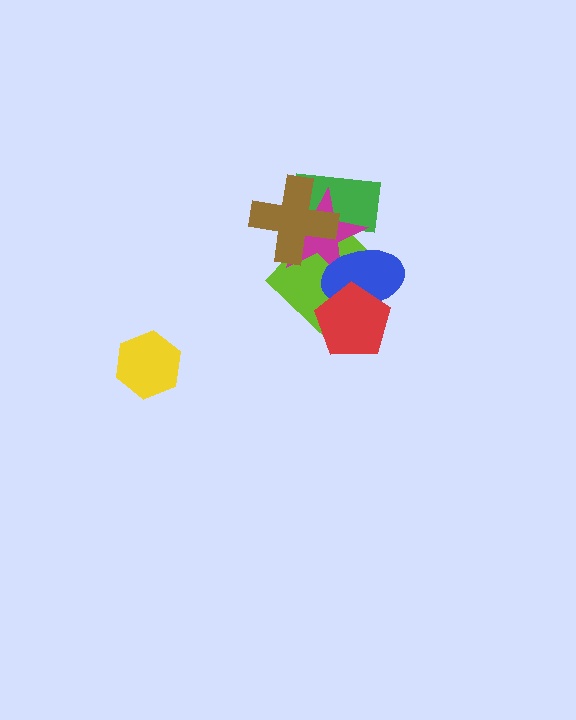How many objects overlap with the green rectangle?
3 objects overlap with the green rectangle.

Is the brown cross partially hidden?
No, no other shape covers it.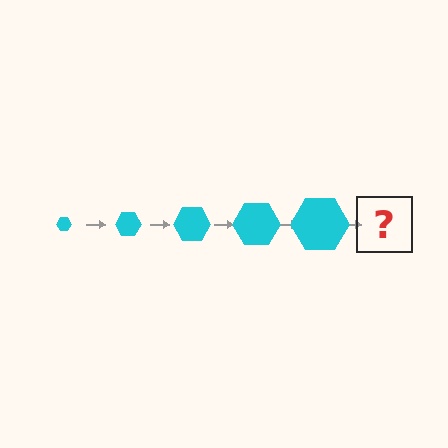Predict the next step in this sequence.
The next step is a cyan hexagon, larger than the previous one.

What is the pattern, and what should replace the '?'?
The pattern is that the hexagon gets progressively larger each step. The '?' should be a cyan hexagon, larger than the previous one.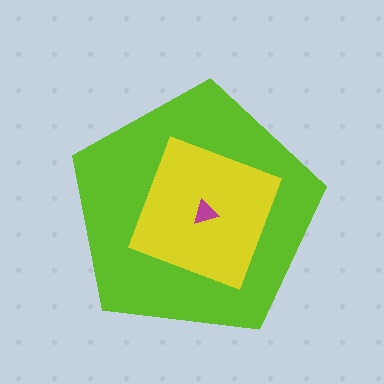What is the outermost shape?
The lime pentagon.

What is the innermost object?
The magenta triangle.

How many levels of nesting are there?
3.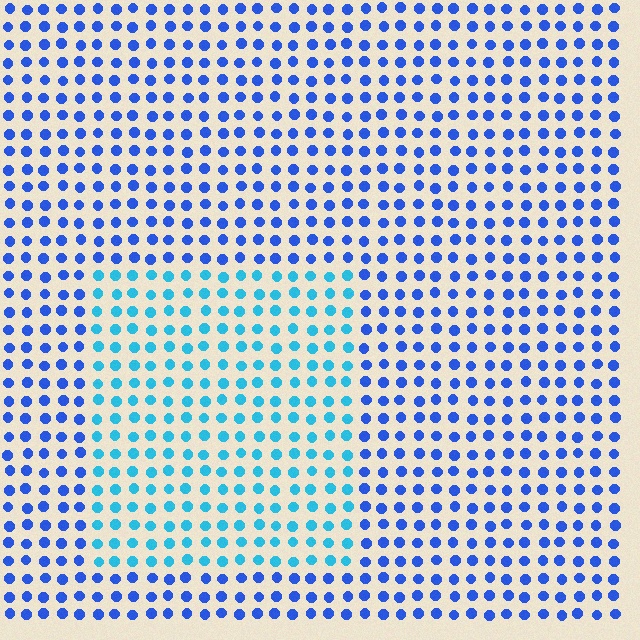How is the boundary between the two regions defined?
The boundary is defined purely by a slight shift in hue (about 34 degrees). Spacing, size, and orientation are identical on both sides.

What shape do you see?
I see a rectangle.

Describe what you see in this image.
The image is filled with small blue elements in a uniform arrangement. A rectangle-shaped region is visible where the elements are tinted to a slightly different hue, forming a subtle color boundary.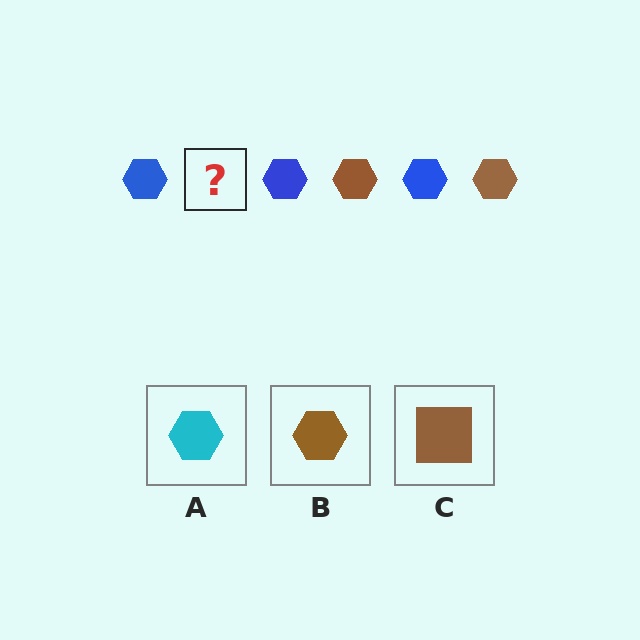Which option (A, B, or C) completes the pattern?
B.